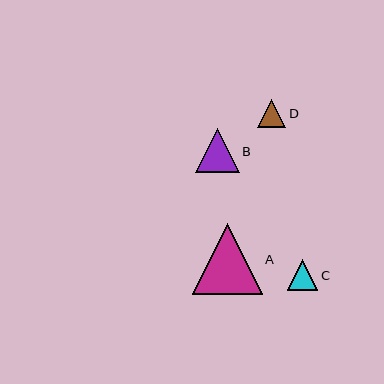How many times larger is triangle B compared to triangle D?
Triangle B is approximately 1.6 times the size of triangle D.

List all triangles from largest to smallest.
From largest to smallest: A, B, C, D.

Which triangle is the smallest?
Triangle D is the smallest with a size of approximately 28 pixels.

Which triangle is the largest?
Triangle A is the largest with a size of approximately 70 pixels.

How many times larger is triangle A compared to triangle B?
Triangle A is approximately 1.6 times the size of triangle B.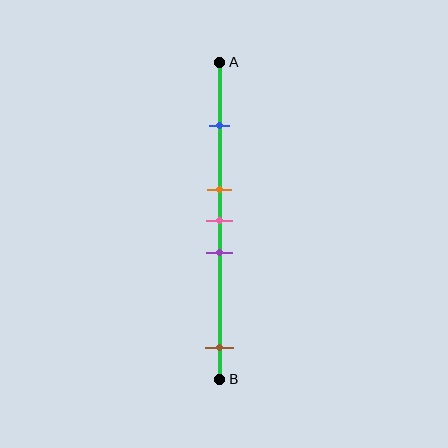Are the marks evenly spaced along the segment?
No, the marks are not evenly spaced.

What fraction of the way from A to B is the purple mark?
The purple mark is approximately 60% (0.6) of the way from A to B.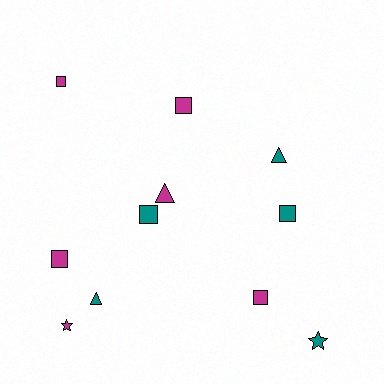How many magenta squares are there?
There are 4 magenta squares.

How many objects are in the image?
There are 11 objects.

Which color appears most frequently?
Magenta, with 6 objects.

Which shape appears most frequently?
Square, with 6 objects.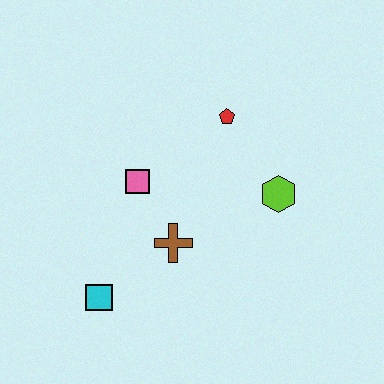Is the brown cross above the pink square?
No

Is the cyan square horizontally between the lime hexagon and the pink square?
No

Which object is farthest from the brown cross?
The red pentagon is farthest from the brown cross.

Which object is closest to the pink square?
The brown cross is closest to the pink square.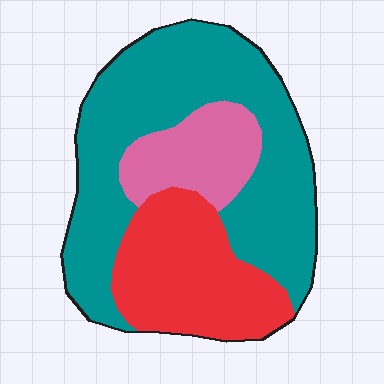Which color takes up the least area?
Pink, at roughly 15%.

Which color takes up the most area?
Teal, at roughly 55%.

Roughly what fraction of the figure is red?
Red covers 28% of the figure.